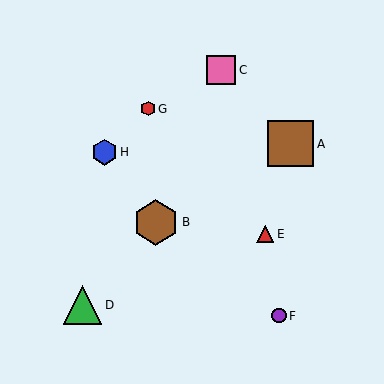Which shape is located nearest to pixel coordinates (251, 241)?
The red triangle (labeled E) at (265, 234) is nearest to that location.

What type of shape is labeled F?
Shape F is a purple circle.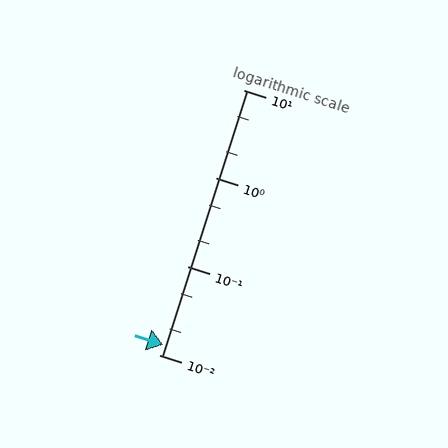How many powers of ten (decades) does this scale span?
The scale spans 3 decades, from 0.01 to 10.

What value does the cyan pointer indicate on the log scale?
The pointer indicates approximately 0.013.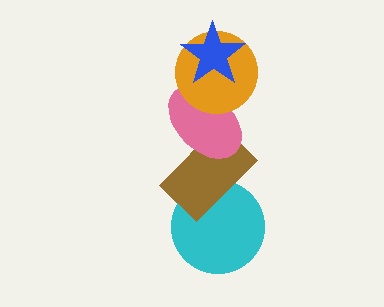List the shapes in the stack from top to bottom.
From top to bottom: the blue star, the orange circle, the pink ellipse, the brown rectangle, the cyan circle.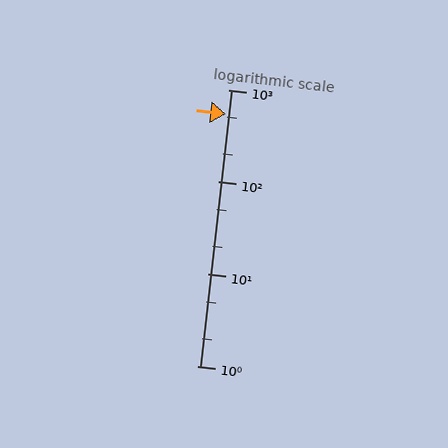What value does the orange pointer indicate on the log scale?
The pointer indicates approximately 540.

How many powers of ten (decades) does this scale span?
The scale spans 3 decades, from 1 to 1000.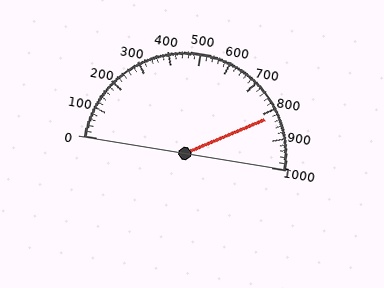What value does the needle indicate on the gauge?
The needle indicates approximately 820.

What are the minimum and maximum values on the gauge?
The gauge ranges from 0 to 1000.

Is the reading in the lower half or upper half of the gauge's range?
The reading is in the upper half of the range (0 to 1000).